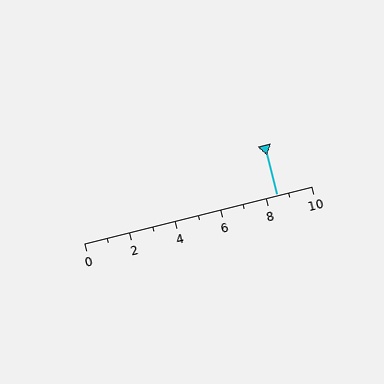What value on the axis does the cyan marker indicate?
The marker indicates approximately 8.5.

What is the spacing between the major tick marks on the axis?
The major ticks are spaced 2 apart.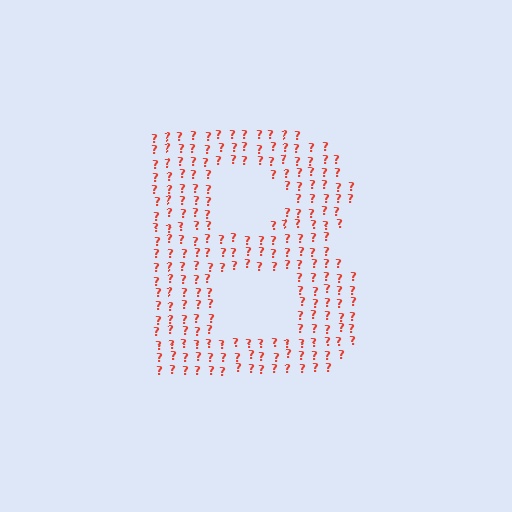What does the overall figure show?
The overall figure shows the letter B.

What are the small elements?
The small elements are question marks.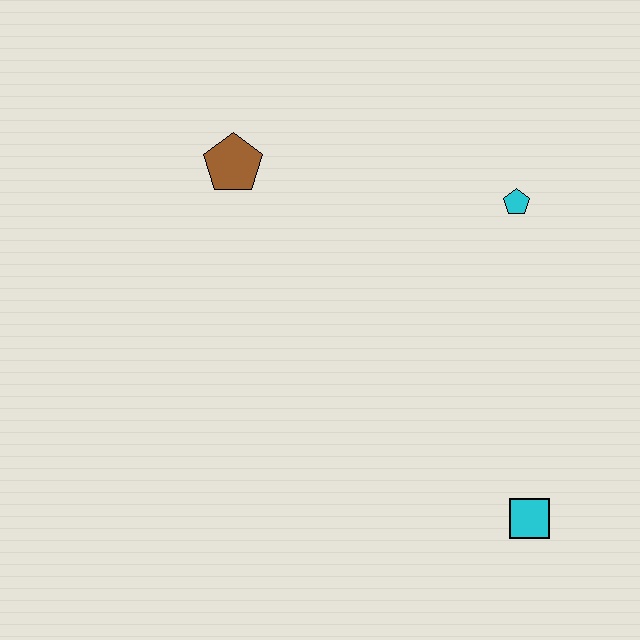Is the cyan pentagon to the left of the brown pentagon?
No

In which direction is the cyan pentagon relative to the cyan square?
The cyan pentagon is above the cyan square.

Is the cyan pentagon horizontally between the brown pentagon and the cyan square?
Yes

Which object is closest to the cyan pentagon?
The brown pentagon is closest to the cyan pentagon.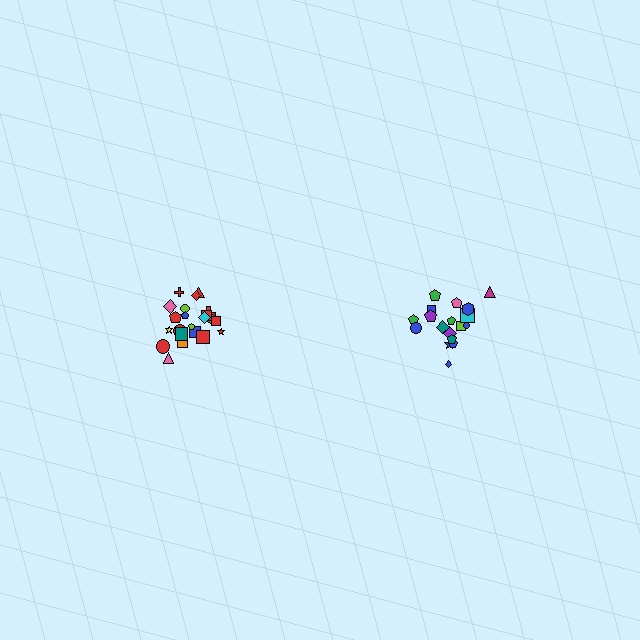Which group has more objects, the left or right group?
The left group.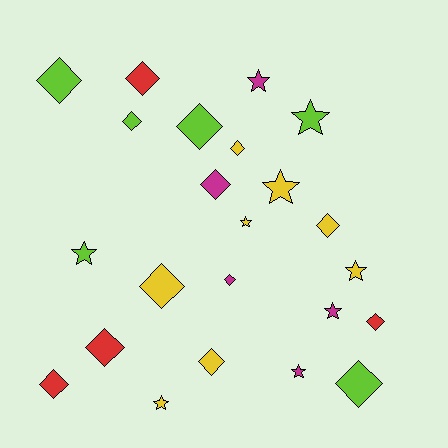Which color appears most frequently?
Yellow, with 8 objects.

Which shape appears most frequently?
Diamond, with 14 objects.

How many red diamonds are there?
There are 4 red diamonds.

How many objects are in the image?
There are 23 objects.